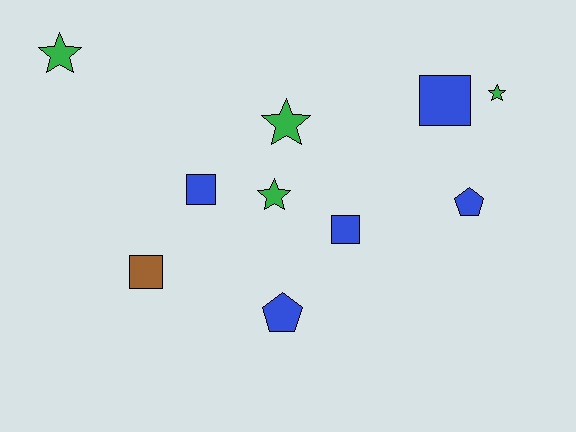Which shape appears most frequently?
Star, with 4 objects.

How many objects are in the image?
There are 10 objects.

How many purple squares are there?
There are no purple squares.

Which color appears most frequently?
Blue, with 5 objects.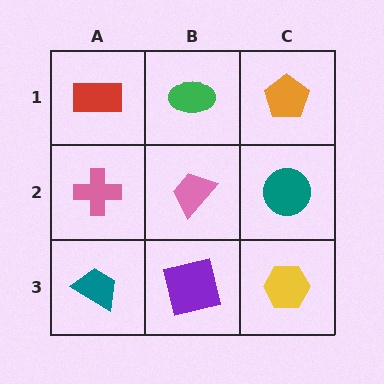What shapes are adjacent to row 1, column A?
A pink cross (row 2, column A), a green ellipse (row 1, column B).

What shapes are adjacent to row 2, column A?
A red rectangle (row 1, column A), a teal trapezoid (row 3, column A), a pink trapezoid (row 2, column B).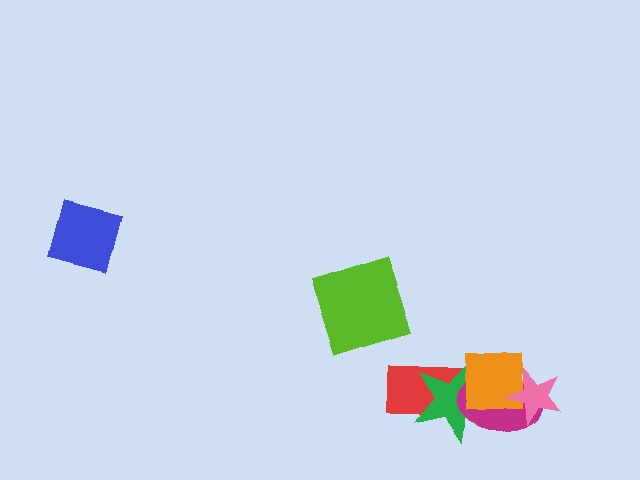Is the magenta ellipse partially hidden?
Yes, it is partially covered by another shape.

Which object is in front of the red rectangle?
The green star is in front of the red rectangle.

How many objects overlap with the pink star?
2 objects overlap with the pink star.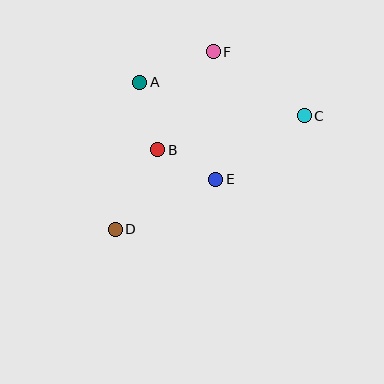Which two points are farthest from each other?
Points C and D are farthest from each other.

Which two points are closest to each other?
Points B and E are closest to each other.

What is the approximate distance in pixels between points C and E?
The distance between C and E is approximately 109 pixels.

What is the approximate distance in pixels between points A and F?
The distance between A and F is approximately 79 pixels.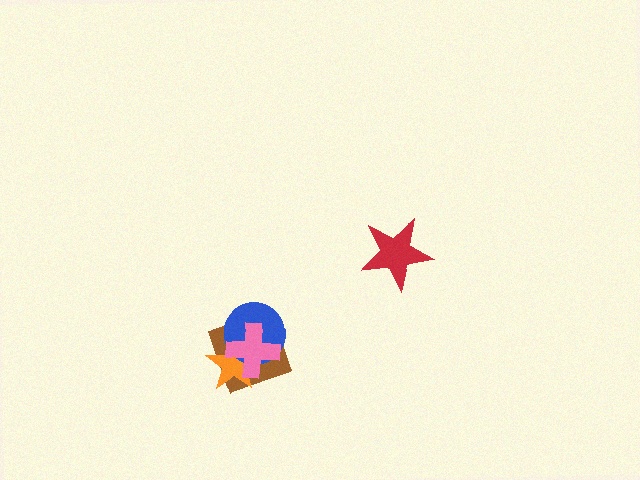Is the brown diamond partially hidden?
Yes, it is partially covered by another shape.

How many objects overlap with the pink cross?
3 objects overlap with the pink cross.